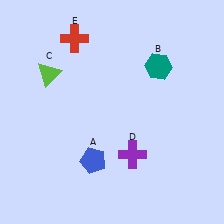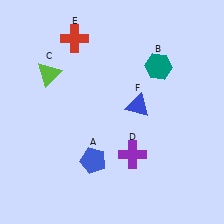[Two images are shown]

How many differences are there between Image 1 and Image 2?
There is 1 difference between the two images.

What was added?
A blue triangle (F) was added in Image 2.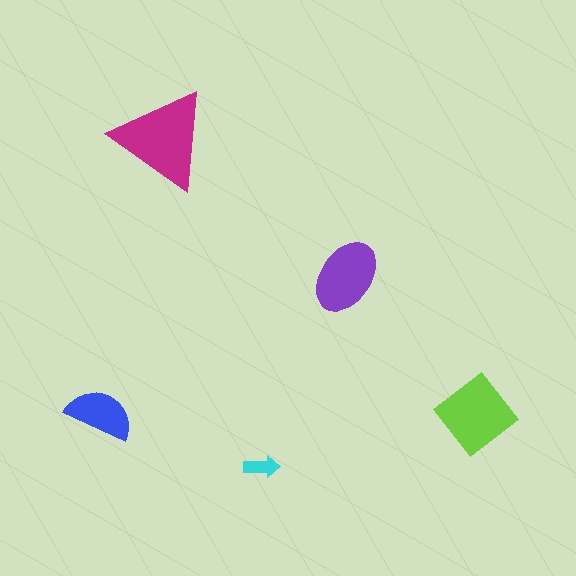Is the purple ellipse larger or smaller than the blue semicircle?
Larger.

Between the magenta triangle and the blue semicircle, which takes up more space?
The magenta triangle.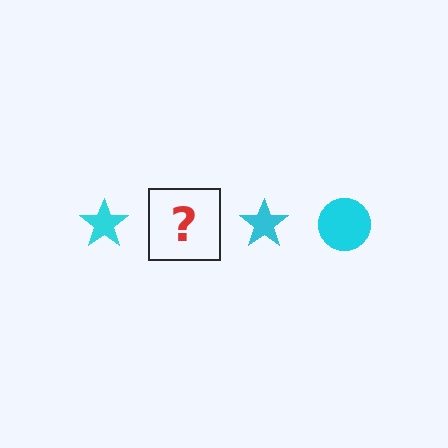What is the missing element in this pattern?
The missing element is a cyan circle.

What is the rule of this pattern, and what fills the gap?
The rule is that the pattern cycles through star, circle shapes in cyan. The gap should be filled with a cyan circle.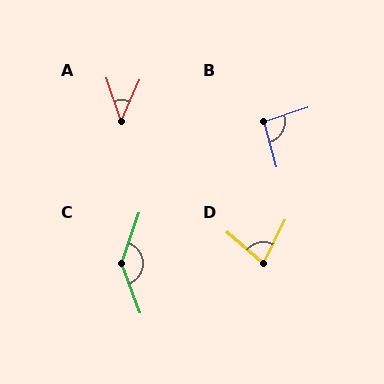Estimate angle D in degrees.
Approximately 76 degrees.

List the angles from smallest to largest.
A (42°), D (76°), B (93°), C (140°).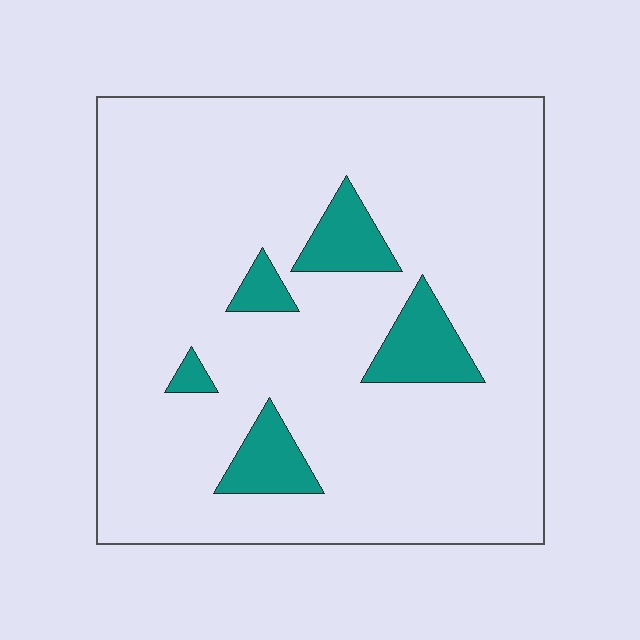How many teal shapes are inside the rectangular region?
5.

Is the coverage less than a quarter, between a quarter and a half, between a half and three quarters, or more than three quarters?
Less than a quarter.